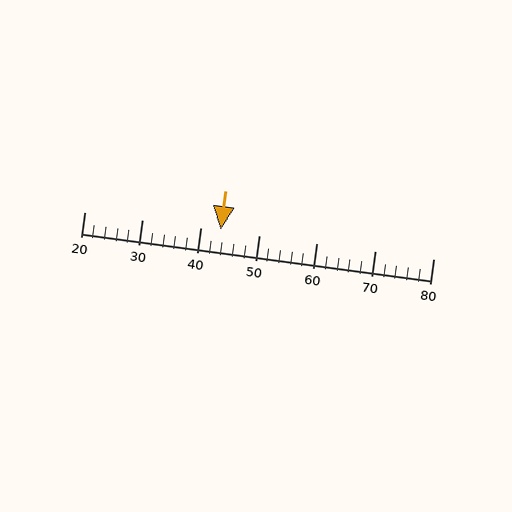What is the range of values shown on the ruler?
The ruler shows values from 20 to 80.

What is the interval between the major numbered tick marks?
The major tick marks are spaced 10 units apart.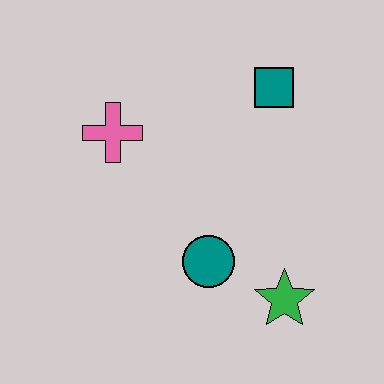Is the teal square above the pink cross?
Yes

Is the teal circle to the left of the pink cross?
No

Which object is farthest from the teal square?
The green star is farthest from the teal square.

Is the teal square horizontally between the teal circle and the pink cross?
No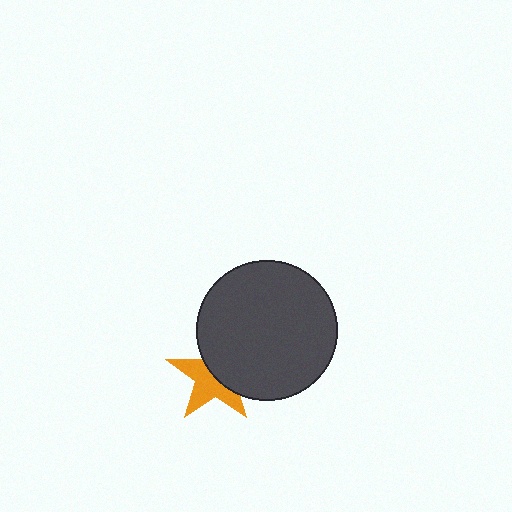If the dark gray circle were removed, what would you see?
You would see the complete orange star.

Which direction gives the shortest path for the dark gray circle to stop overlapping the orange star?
Moving toward the upper-right gives the shortest separation.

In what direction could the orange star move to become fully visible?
The orange star could move toward the lower-left. That would shift it out from behind the dark gray circle entirely.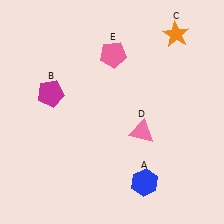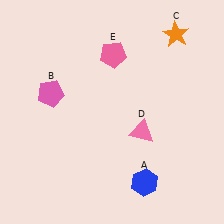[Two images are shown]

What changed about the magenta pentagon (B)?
In Image 1, B is magenta. In Image 2, it changed to pink.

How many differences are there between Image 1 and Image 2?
There is 1 difference between the two images.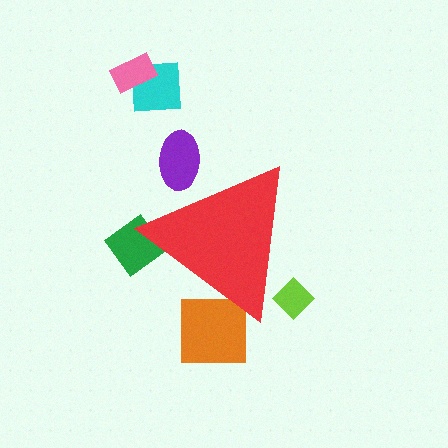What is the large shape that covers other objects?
A red triangle.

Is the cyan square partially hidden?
No, the cyan square is fully visible.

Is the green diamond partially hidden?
Yes, the green diamond is partially hidden behind the red triangle.